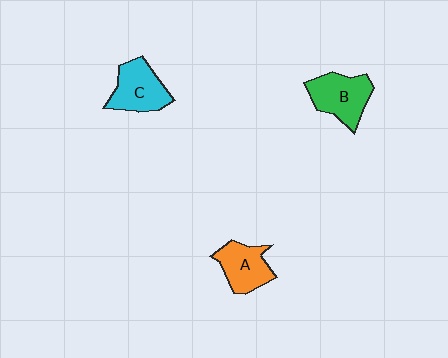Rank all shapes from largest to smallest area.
From largest to smallest: B (green), C (cyan), A (orange).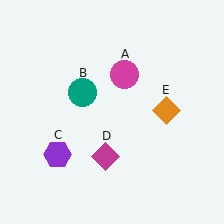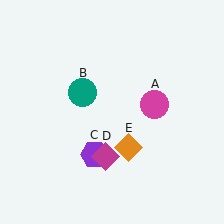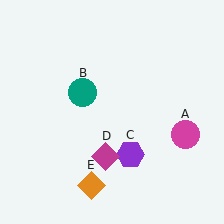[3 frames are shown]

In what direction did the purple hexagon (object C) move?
The purple hexagon (object C) moved right.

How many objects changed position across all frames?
3 objects changed position: magenta circle (object A), purple hexagon (object C), orange diamond (object E).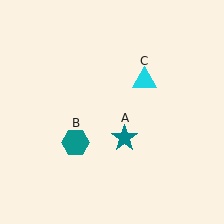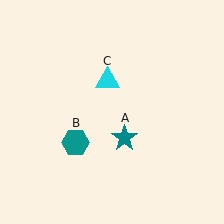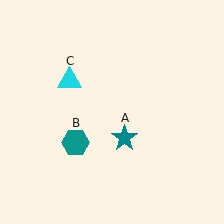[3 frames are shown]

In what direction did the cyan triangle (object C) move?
The cyan triangle (object C) moved left.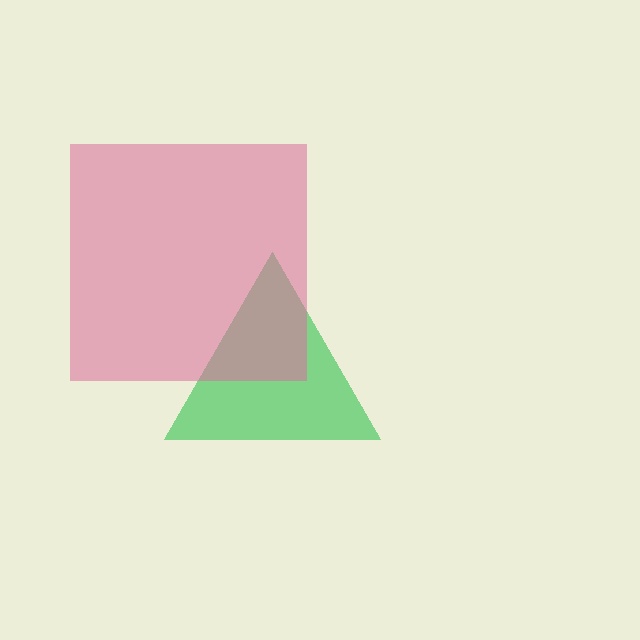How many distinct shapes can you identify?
There are 2 distinct shapes: a green triangle, a pink square.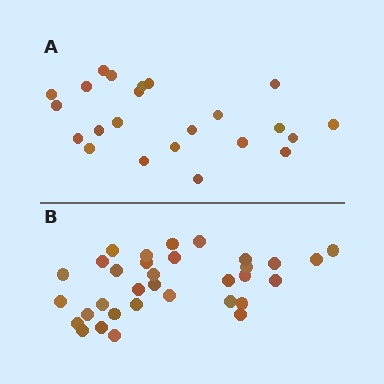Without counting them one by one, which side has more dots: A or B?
Region B (the bottom region) has more dots.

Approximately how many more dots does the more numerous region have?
Region B has roughly 10 or so more dots than region A.